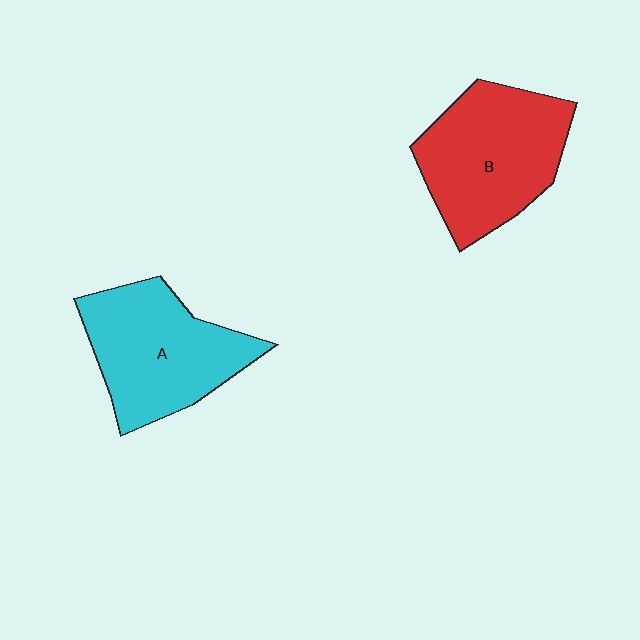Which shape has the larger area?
Shape B (red).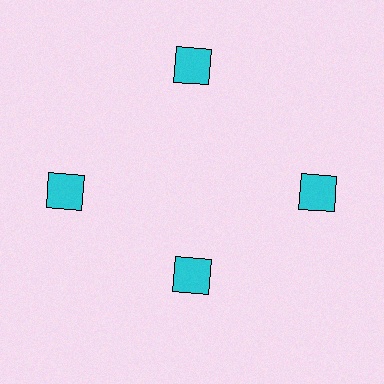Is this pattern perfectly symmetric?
No. The 4 cyan squares are arranged in a ring, but one element near the 6 o'clock position is pulled inward toward the center, breaking the 4-fold rotational symmetry.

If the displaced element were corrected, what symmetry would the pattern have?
It would have 4-fold rotational symmetry — the pattern would map onto itself every 90 degrees.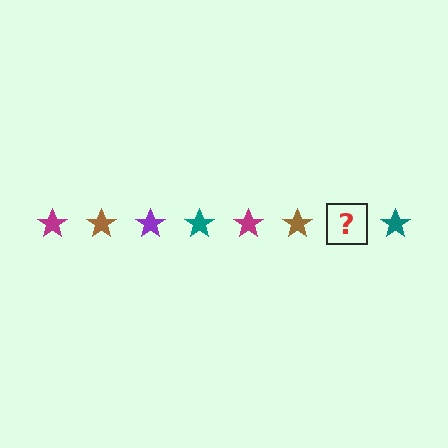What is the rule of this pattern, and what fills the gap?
The rule is that the pattern cycles through magenta, brown, purple, teal stars. The gap should be filled with a purple star.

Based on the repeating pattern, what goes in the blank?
The blank should be a purple star.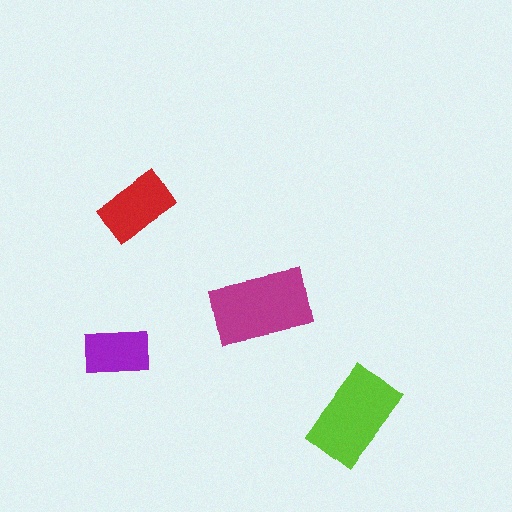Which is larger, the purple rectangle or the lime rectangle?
The lime one.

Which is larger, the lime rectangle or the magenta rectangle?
The magenta one.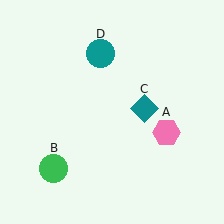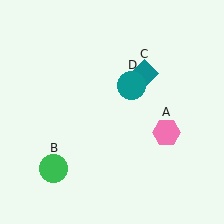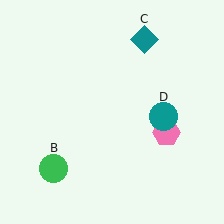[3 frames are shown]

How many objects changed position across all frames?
2 objects changed position: teal diamond (object C), teal circle (object D).